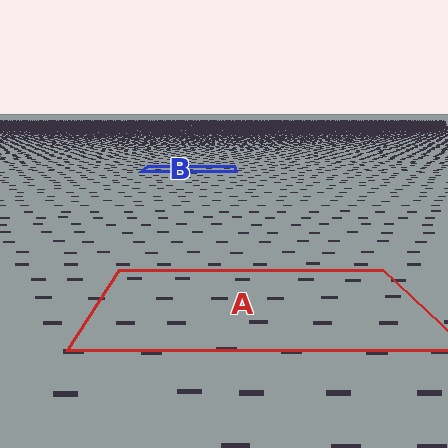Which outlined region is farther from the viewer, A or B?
Region B is farther from the viewer — the texture elements inside it appear smaller and more densely packed.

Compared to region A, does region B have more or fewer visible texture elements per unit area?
Region B has more texture elements per unit area — they are packed more densely because it is farther away.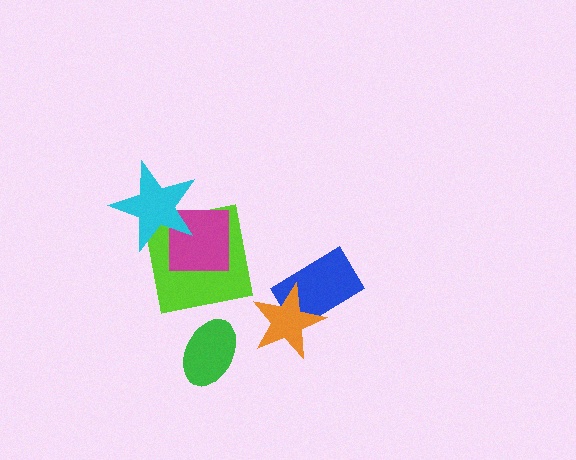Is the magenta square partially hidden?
Yes, it is partially covered by another shape.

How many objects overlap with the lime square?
2 objects overlap with the lime square.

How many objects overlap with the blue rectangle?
1 object overlaps with the blue rectangle.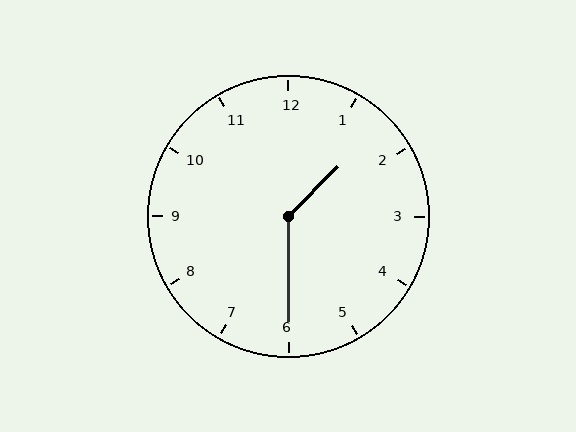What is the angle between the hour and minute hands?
Approximately 135 degrees.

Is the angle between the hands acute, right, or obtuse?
It is obtuse.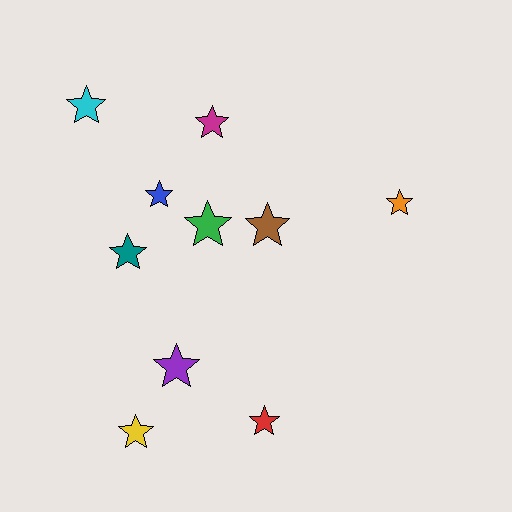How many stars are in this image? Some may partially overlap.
There are 10 stars.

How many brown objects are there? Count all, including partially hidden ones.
There is 1 brown object.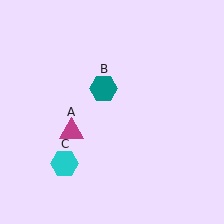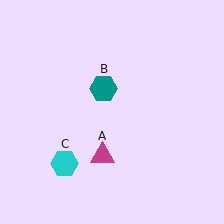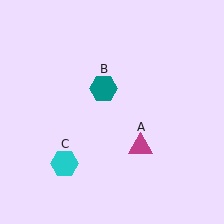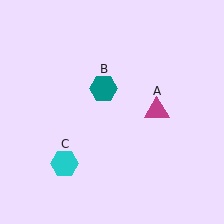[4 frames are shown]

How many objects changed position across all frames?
1 object changed position: magenta triangle (object A).